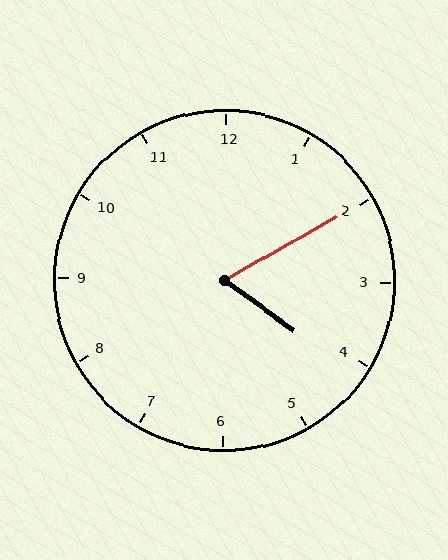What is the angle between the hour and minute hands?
Approximately 65 degrees.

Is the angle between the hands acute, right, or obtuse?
It is acute.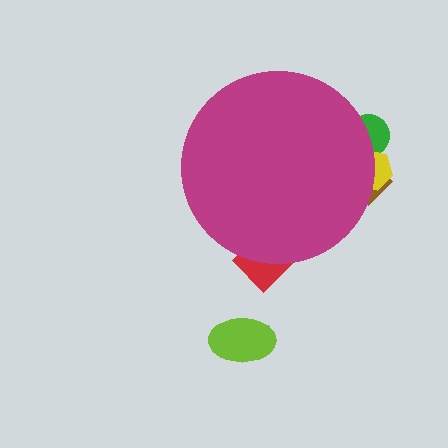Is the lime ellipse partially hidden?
No, the lime ellipse is fully visible.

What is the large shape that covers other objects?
A magenta circle.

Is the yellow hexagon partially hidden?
Yes, the yellow hexagon is partially hidden behind the magenta circle.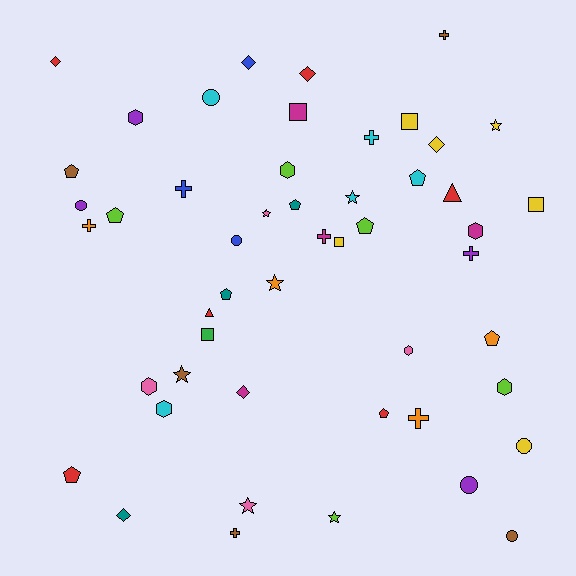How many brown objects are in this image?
There are 5 brown objects.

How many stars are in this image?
There are 7 stars.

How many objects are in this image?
There are 50 objects.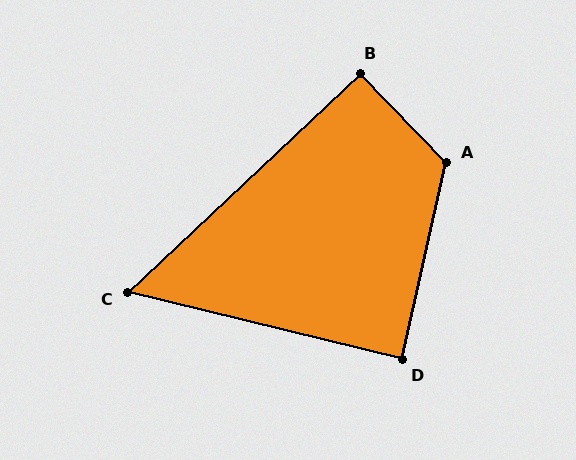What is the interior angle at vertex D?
Approximately 89 degrees (approximately right).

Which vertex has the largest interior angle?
A, at approximately 123 degrees.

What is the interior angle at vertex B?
Approximately 91 degrees (approximately right).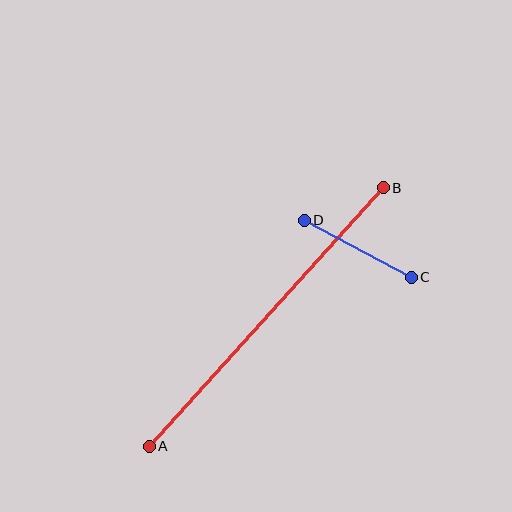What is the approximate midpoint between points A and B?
The midpoint is at approximately (266, 317) pixels.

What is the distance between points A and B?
The distance is approximately 349 pixels.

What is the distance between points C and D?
The distance is approximately 121 pixels.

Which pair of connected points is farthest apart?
Points A and B are farthest apart.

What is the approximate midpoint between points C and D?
The midpoint is at approximately (358, 249) pixels.